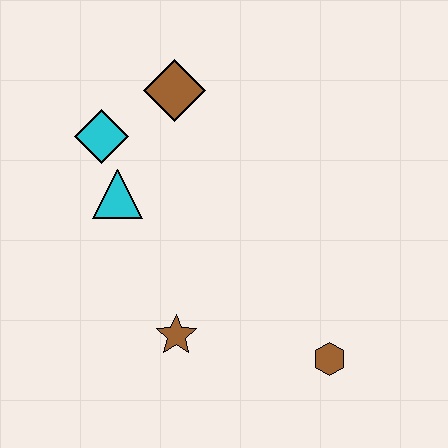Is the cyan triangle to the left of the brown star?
Yes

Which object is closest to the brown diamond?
The cyan diamond is closest to the brown diamond.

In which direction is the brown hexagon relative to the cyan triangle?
The brown hexagon is to the right of the cyan triangle.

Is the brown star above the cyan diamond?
No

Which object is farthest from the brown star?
The brown diamond is farthest from the brown star.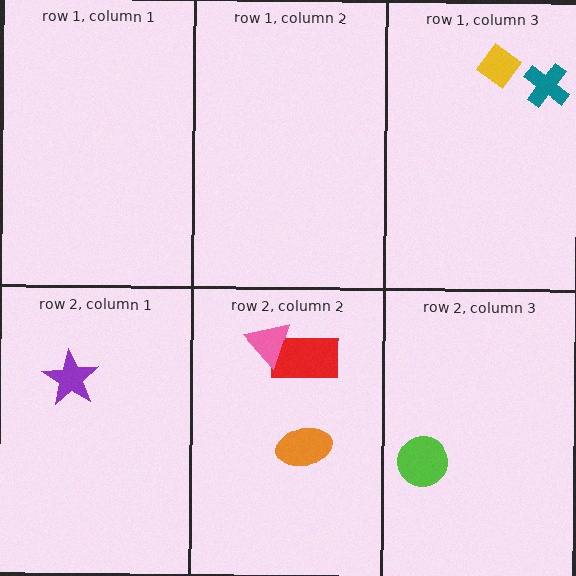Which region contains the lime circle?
The row 2, column 3 region.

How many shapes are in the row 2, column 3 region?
1.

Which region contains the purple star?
The row 2, column 1 region.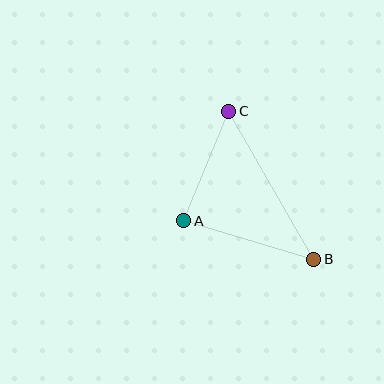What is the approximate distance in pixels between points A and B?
The distance between A and B is approximately 135 pixels.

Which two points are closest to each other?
Points A and C are closest to each other.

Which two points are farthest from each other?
Points B and C are farthest from each other.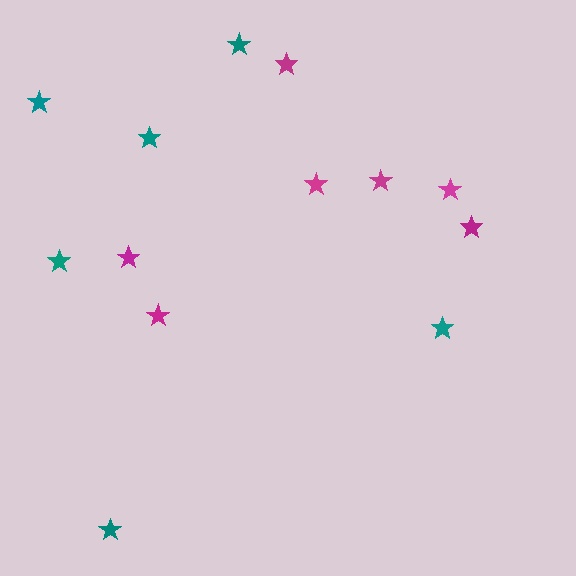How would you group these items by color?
There are 2 groups: one group of magenta stars (7) and one group of teal stars (6).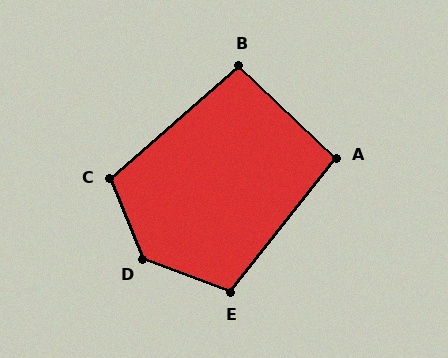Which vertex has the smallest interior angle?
B, at approximately 95 degrees.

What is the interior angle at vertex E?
Approximately 107 degrees (obtuse).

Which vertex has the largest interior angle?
D, at approximately 133 degrees.